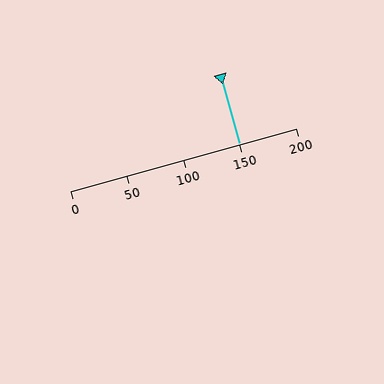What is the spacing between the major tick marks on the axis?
The major ticks are spaced 50 apart.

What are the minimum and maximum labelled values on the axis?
The axis runs from 0 to 200.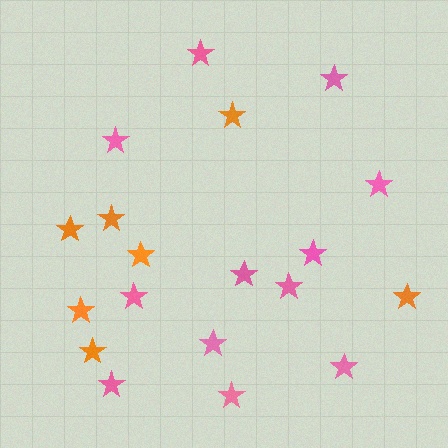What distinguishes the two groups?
There are 2 groups: one group of orange stars (7) and one group of pink stars (12).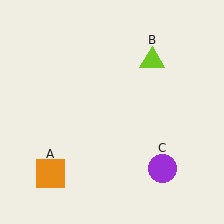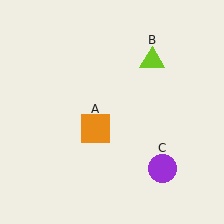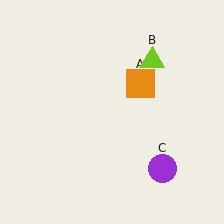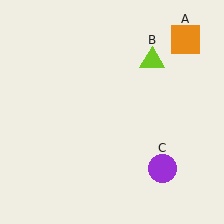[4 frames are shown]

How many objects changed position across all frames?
1 object changed position: orange square (object A).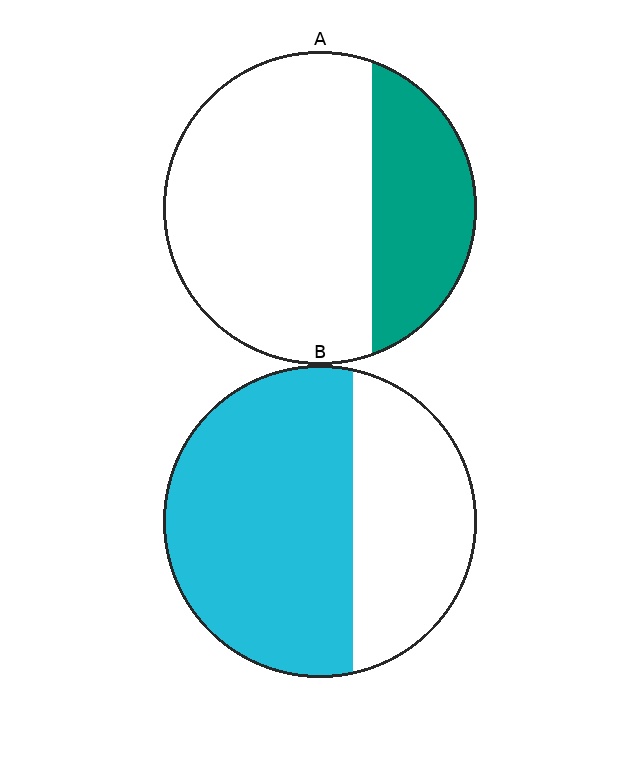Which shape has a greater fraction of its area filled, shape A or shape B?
Shape B.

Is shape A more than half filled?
No.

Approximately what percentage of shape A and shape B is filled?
A is approximately 30% and B is approximately 65%.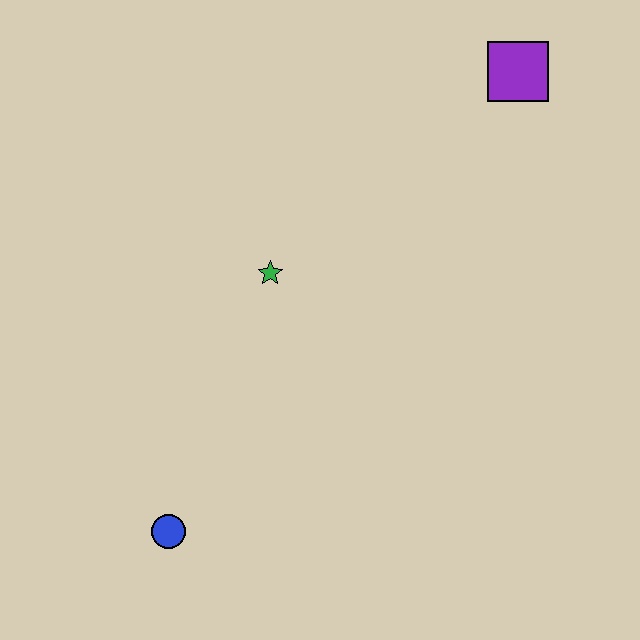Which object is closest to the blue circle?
The green star is closest to the blue circle.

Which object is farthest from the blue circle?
The purple square is farthest from the blue circle.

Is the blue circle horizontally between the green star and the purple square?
No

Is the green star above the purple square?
No